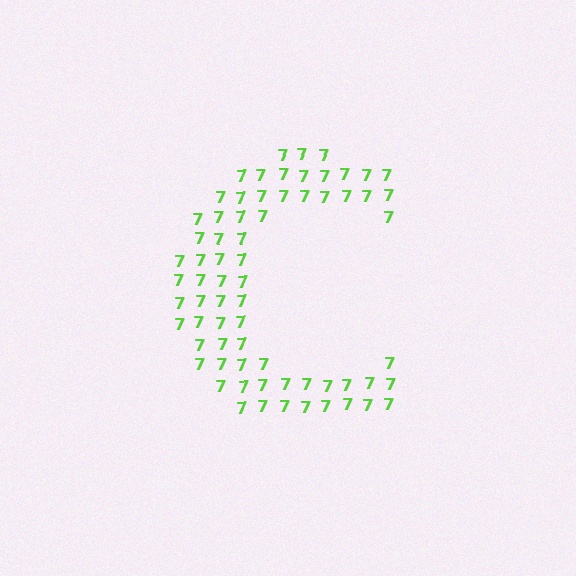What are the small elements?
The small elements are digit 7's.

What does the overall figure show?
The overall figure shows the letter C.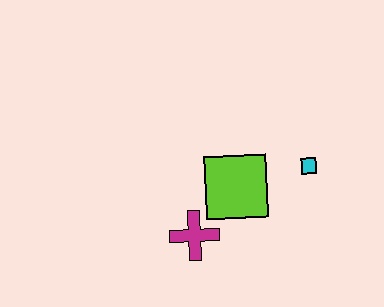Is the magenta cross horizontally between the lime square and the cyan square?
No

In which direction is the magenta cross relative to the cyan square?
The magenta cross is to the left of the cyan square.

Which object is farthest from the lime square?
The cyan square is farthest from the lime square.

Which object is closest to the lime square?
The magenta cross is closest to the lime square.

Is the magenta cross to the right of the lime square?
No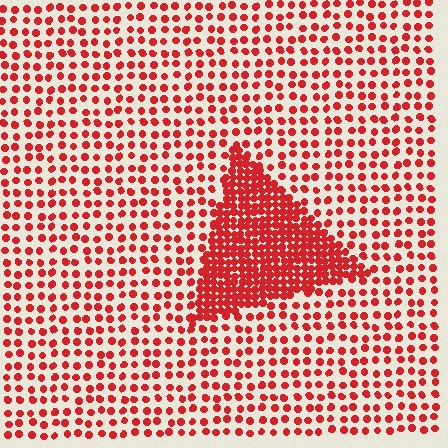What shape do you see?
I see a triangle.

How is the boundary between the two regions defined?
The boundary is defined by a change in element density (approximately 2.7x ratio). All elements are the same color, size, and shape.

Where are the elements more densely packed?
The elements are more densely packed inside the triangle boundary.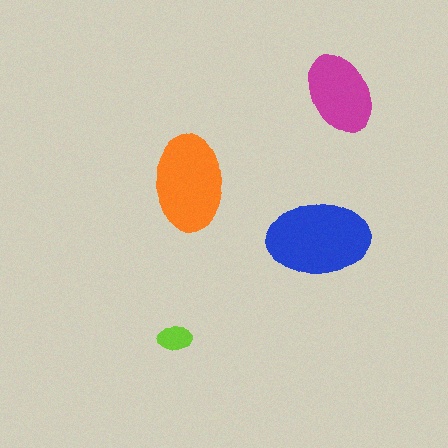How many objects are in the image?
There are 4 objects in the image.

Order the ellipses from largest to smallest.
the blue one, the orange one, the magenta one, the lime one.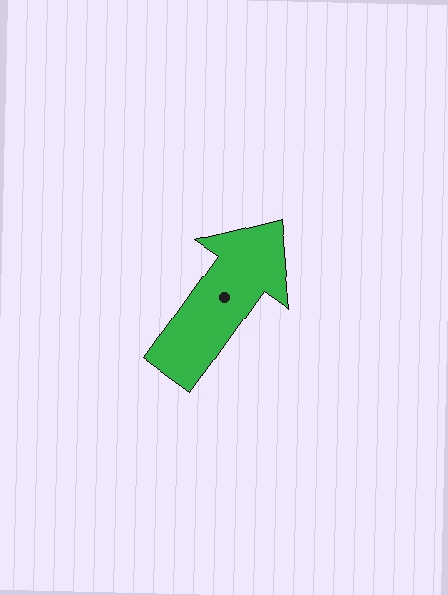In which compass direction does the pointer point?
Northeast.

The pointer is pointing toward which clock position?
Roughly 1 o'clock.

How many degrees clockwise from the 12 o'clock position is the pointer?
Approximately 35 degrees.